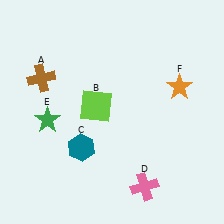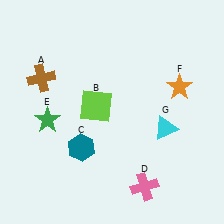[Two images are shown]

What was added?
A cyan triangle (G) was added in Image 2.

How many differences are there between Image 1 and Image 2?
There is 1 difference between the two images.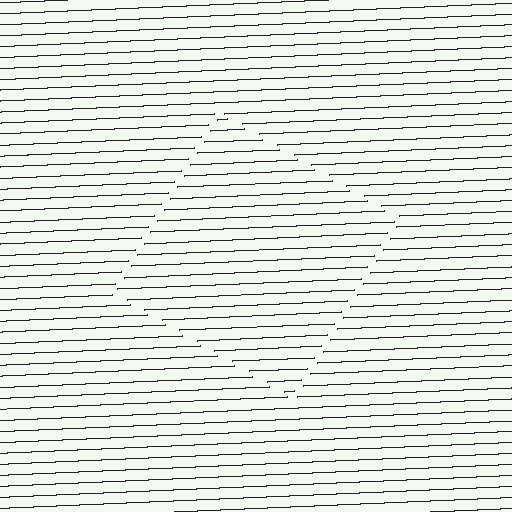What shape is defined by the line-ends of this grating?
An illusory square. The interior of the shape contains the same grating, shifted by half a period — the contour is defined by the phase discontinuity where line-ends from the inner and outer gratings abut.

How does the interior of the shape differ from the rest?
The interior of the shape contains the same grating, shifted by half a period — the contour is defined by the phase discontinuity where line-ends from the inner and outer gratings abut.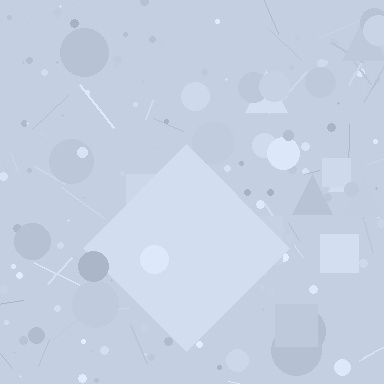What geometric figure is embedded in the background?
A diamond is embedded in the background.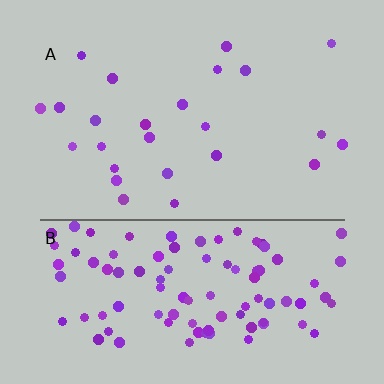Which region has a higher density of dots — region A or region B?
B (the bottom).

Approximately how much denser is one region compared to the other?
Approximately 4.2× — region B over region A.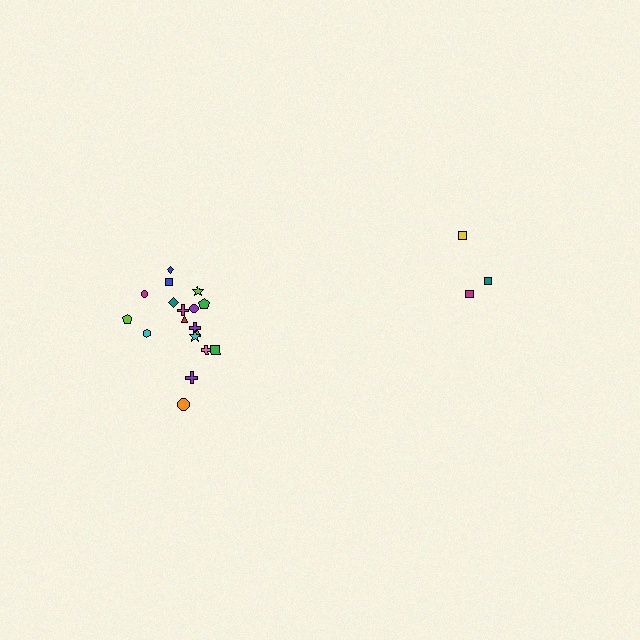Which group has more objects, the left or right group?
The left group.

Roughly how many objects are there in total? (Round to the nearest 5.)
Roughly 20 objects in total.